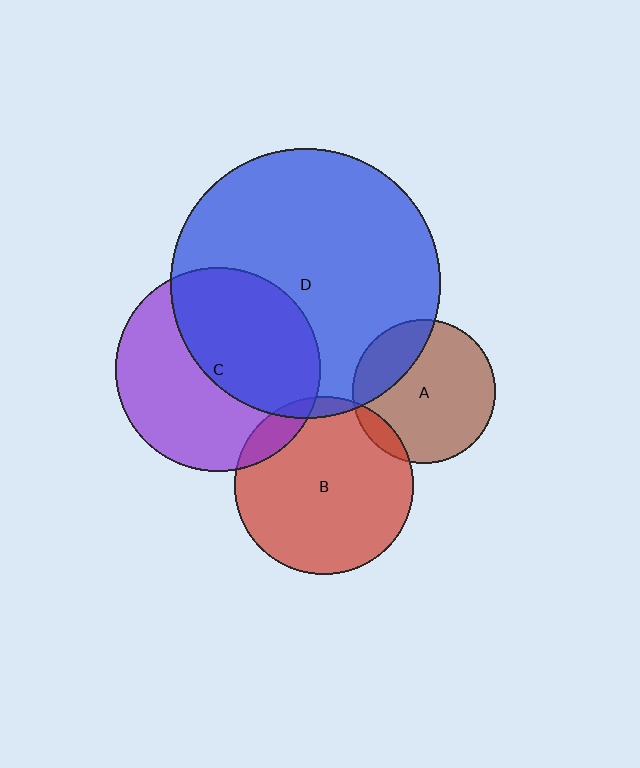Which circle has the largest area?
Circle D (blue).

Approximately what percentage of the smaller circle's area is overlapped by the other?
Approximately 50%.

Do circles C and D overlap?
Yes.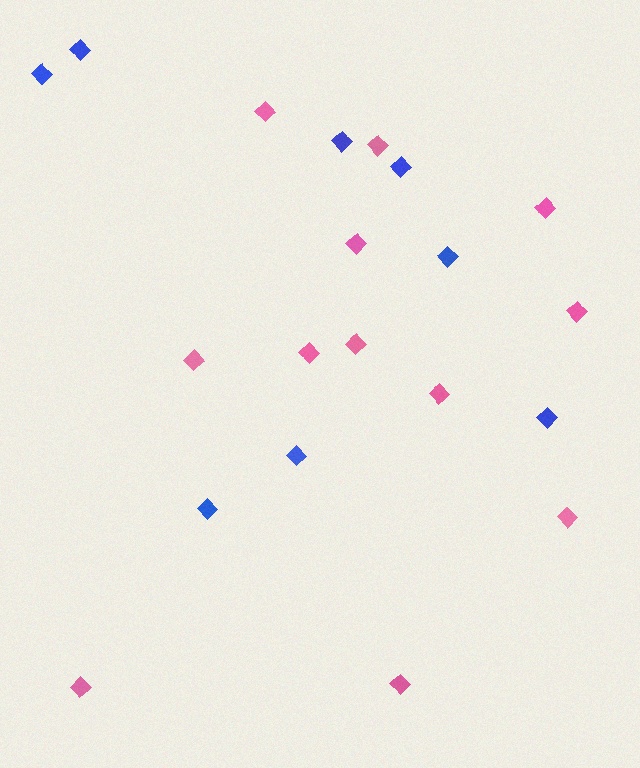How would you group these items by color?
There are 2 groups: one group of pink diamonds (12) and one group of blue diamonds (8).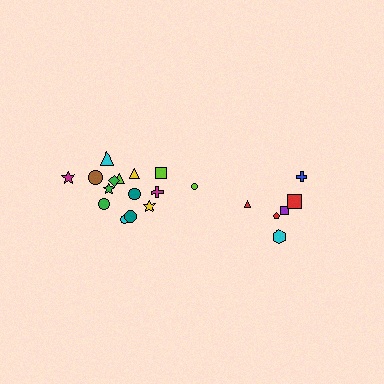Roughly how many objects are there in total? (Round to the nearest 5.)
Roughly 20 objects in total.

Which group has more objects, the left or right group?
The left group.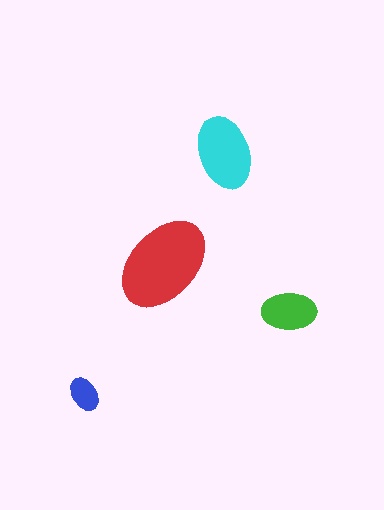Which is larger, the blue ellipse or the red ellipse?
The red one.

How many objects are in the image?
There are 4 objects in the image.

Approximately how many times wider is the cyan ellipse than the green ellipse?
About 1.5 times wider.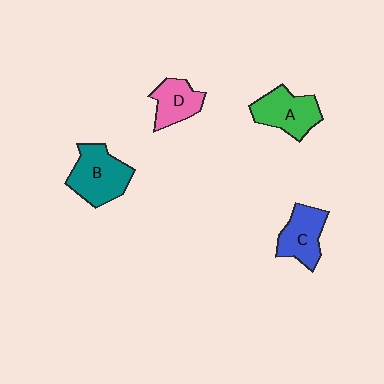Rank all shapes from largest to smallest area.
From largest to smallest: B (teal), A (green), C (blue), D (pink).